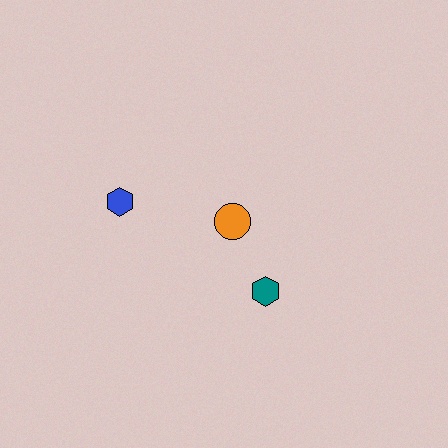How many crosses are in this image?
There are no crosses.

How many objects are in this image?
There are 3 objects.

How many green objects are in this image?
There are no green objects.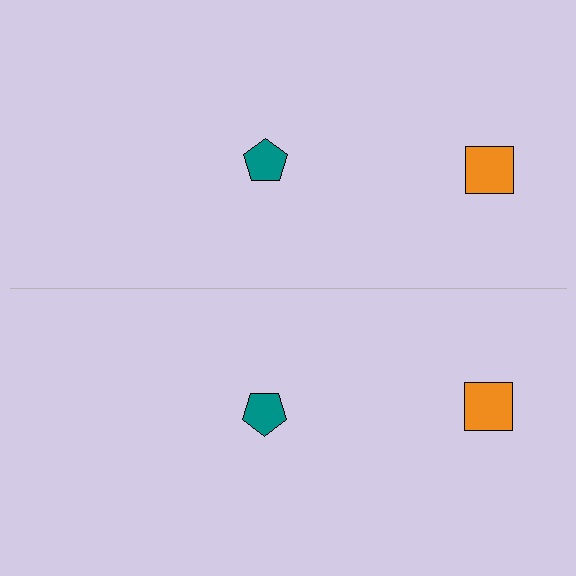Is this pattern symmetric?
Yes, this pattern has bilateral (reflection) symmetry.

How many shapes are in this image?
There are 4 shapes in this image.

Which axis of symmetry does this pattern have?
The pattern has a horizontal axis of symmetry running through the center of the image.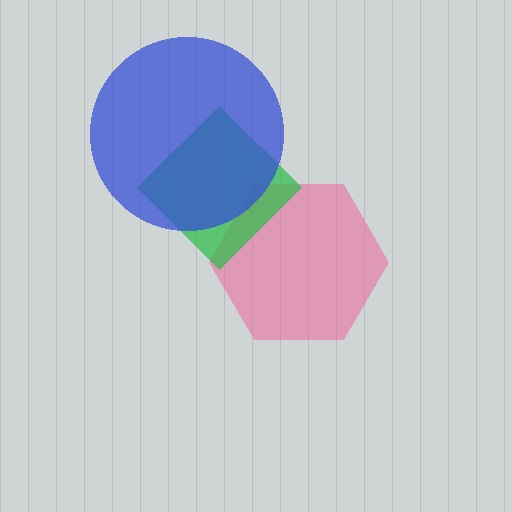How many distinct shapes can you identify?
There are 3 distinct shapes: a pink hexagon, a green diamond, a blue circle.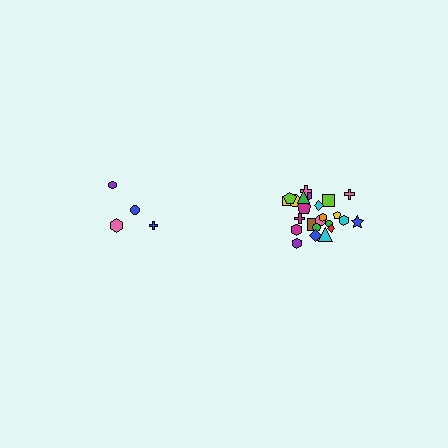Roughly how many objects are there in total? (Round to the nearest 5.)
Roughly 30 objects in total.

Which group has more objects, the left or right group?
The right group.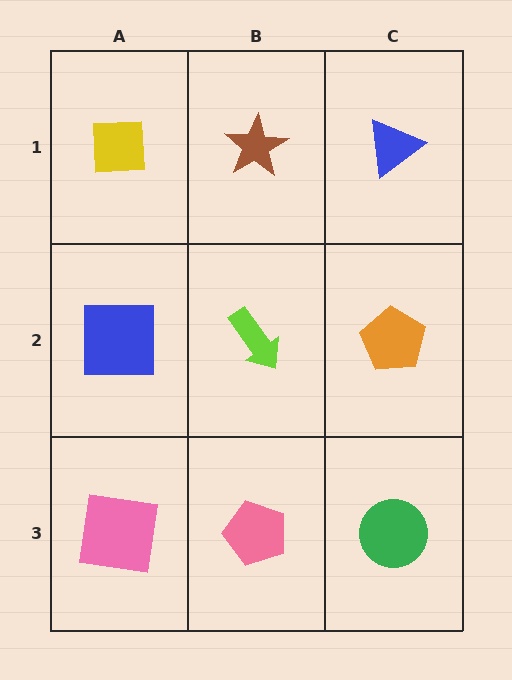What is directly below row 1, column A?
A blue square.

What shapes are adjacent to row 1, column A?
A blue square (row 2, column A), a brown star (row 1, column B).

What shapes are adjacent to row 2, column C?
A blue triangle (row 1, column C), a green circle (row 3, column C), a lime arrow (row 2, column B).